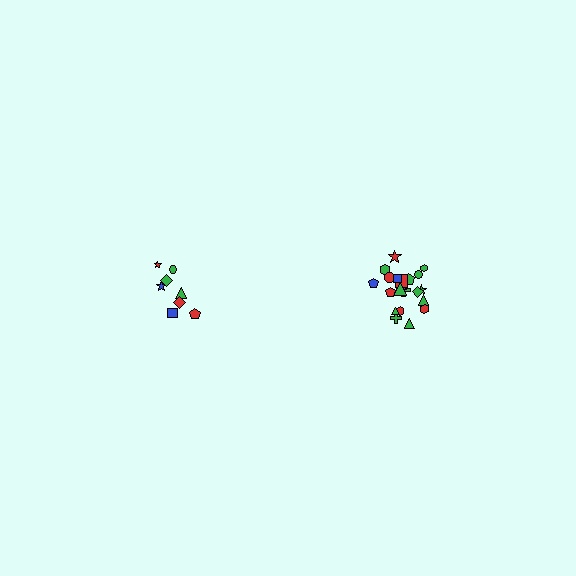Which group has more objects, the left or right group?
The right group.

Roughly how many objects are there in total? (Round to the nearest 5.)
Roughly 30 objects in total.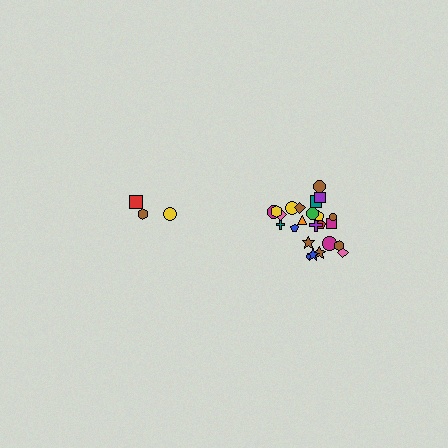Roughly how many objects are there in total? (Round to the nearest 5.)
Roughly 30 objects in total.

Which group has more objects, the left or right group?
The right group.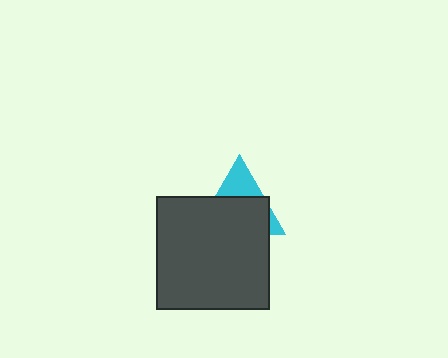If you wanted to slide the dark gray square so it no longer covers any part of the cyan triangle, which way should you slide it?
Slide it down — that is the most direct way to separate the two shapes.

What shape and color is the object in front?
The object in front is a dark gray square.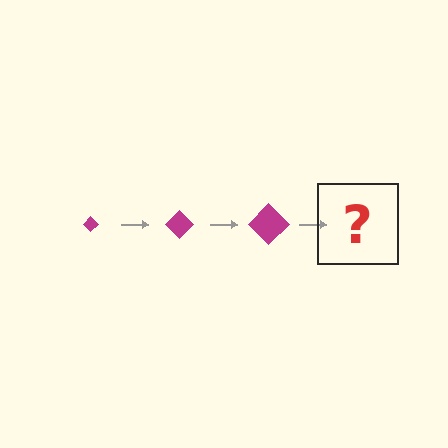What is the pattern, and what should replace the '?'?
The pattern is that the diamond gets progressively larger each step. The '?' should be a magenta diamond, larger than the previous one.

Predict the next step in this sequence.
The next step is a magenta diamond, larger than the previous one.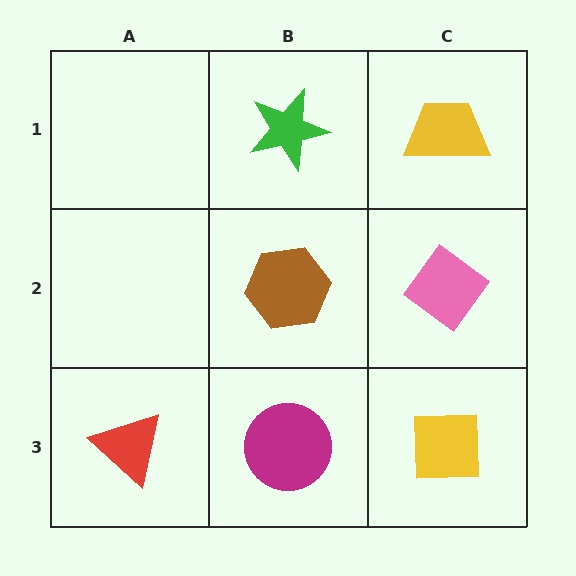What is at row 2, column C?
A pink diamond.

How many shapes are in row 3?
3 shapes.